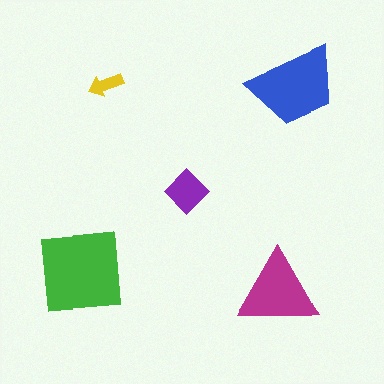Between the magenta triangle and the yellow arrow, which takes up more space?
The magenta triangle.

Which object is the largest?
The green square.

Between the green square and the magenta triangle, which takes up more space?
The green square.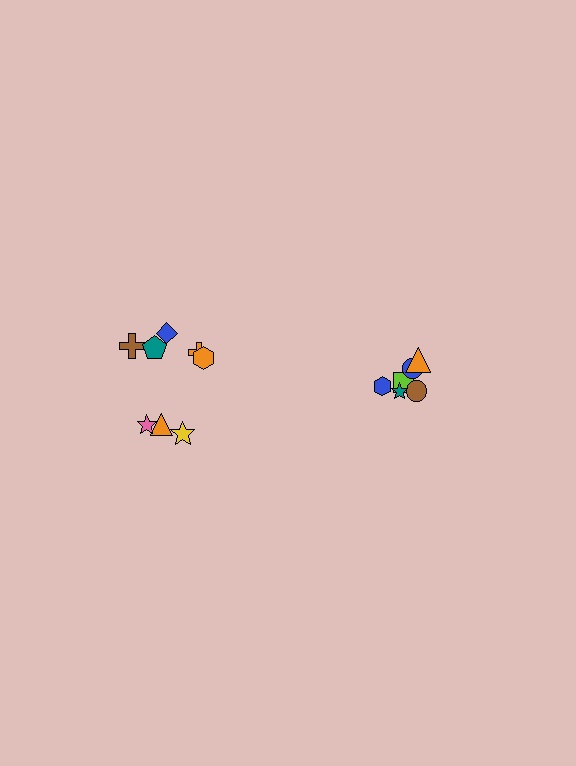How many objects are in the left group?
There are 8 objects.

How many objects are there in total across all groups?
There are 14 objects.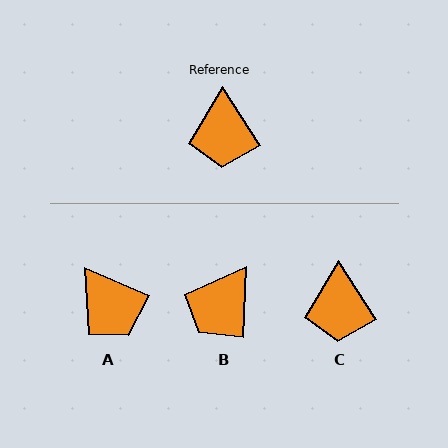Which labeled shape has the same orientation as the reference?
C.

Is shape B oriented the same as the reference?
No, it is off by about 35 degrees.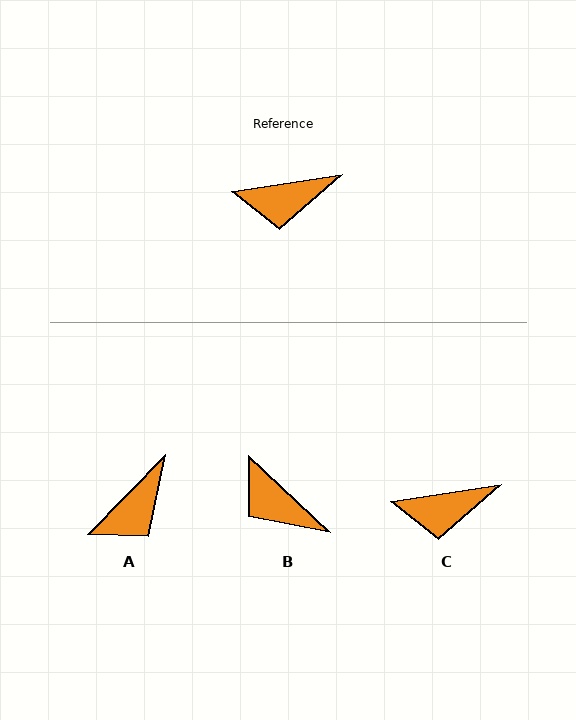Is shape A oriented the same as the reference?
No, it is off by about 37 degrees.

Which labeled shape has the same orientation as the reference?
C.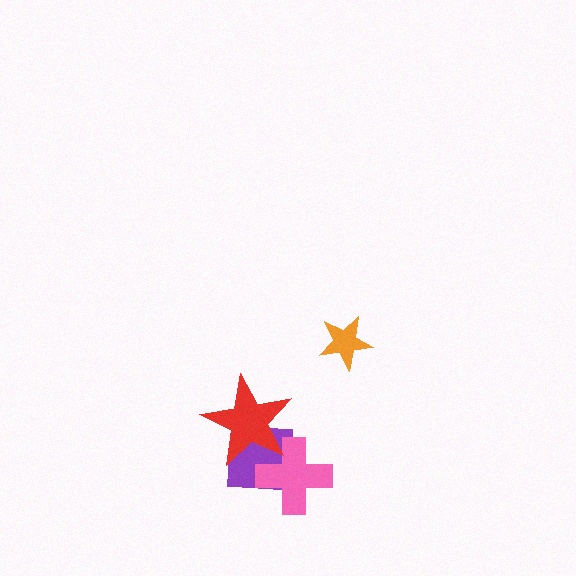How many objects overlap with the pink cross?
2 objects overlap with the pink cross.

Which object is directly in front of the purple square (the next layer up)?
The pink cross is directly in front of the purple square.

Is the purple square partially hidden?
Yes, it is partially covered by another shape.